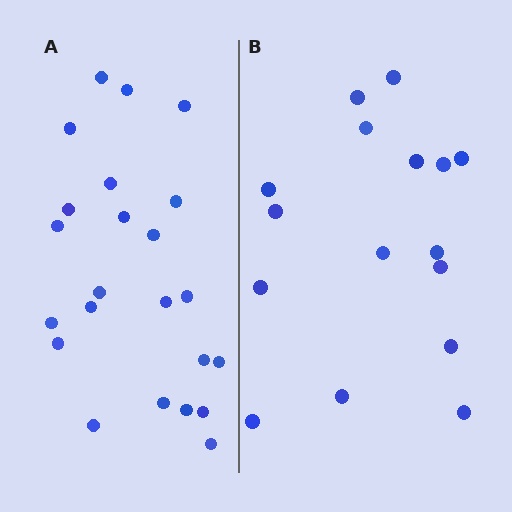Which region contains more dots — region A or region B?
Region A (the left region) has more dots.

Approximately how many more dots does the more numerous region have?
Region A has roughly 8 or so more dots than region B.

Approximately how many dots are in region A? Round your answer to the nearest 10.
About 20 dots. (The exact count is 23, which rounds to 20.)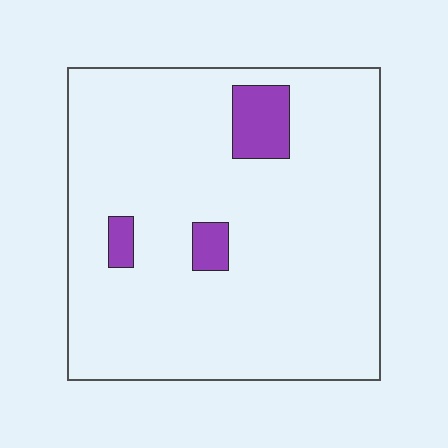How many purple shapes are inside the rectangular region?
3.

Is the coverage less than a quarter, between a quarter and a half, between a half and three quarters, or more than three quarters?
Less than a quarter.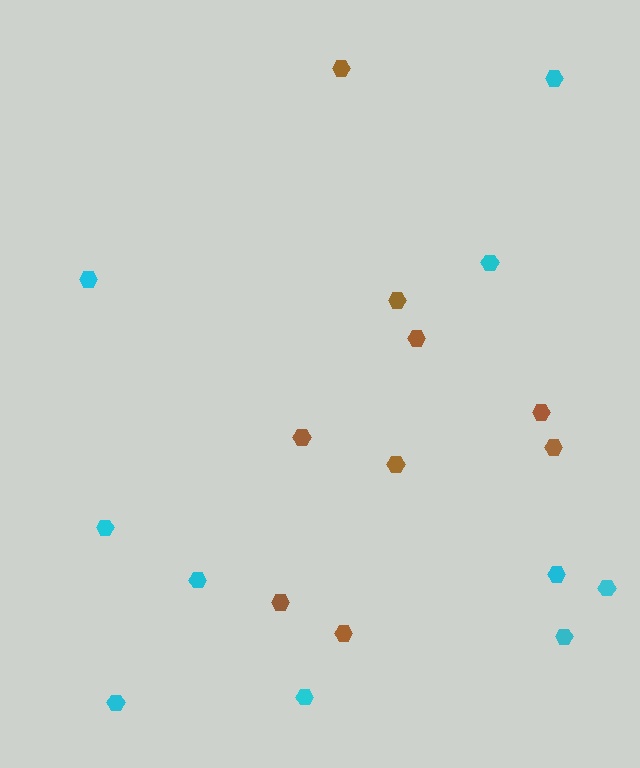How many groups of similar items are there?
There are 2 groups: one group of brown hexagons (9) and one group of cyan hexagons (10).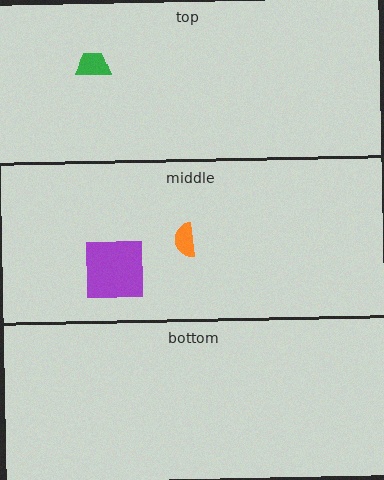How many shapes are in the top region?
1.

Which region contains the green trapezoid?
The top region.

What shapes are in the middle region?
The purple square, the orange semicircle.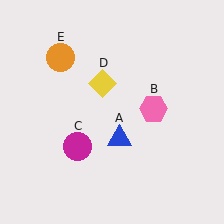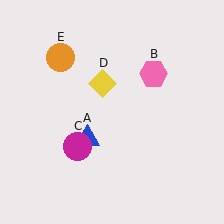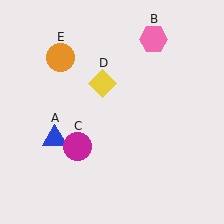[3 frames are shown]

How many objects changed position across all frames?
2 objects changed position: blue triangle (object A), pink hexagon (object B).